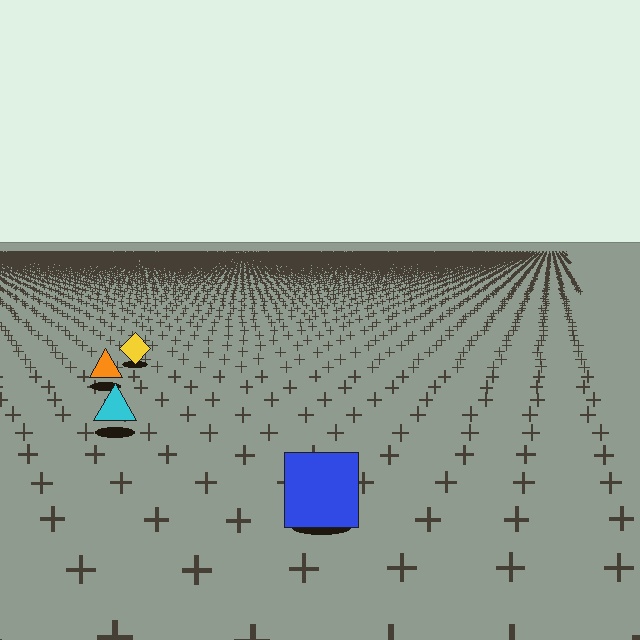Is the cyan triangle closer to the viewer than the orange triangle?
Yes. The cyan triangle is closer — you can tell from the texture gradient: the ground texture is coarser near it.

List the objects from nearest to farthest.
From nearest to farthest: the blue square, the cyan triangle, the orange triangle, the yellow diamond.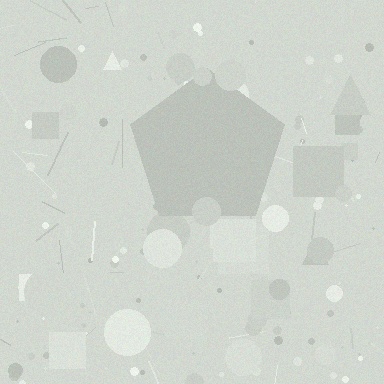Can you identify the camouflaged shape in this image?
The camouflaged shape is a pentagon.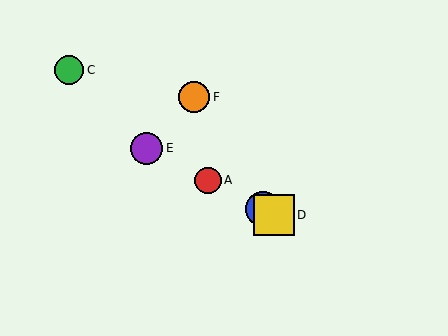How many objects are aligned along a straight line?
4 objects (A, B, D, E) are aligned along a straight line.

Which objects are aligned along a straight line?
Objects A, B, D, E are aligned along a straight line.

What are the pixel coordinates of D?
Object D is at (274, 215).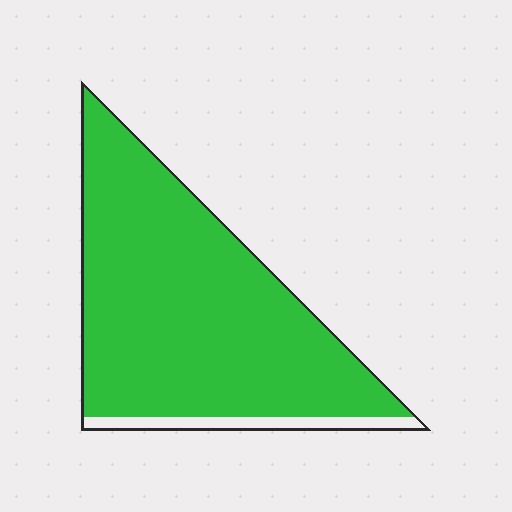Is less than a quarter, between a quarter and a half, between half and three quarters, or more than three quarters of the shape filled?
More than three quarters.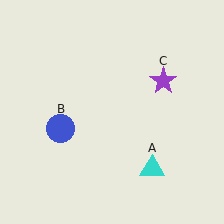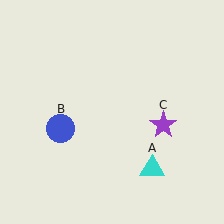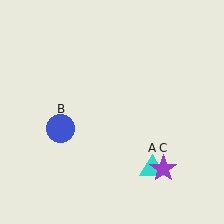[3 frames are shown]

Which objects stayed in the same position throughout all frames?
Cyan triangle (object A) and blue circle (object B) remained stationary.